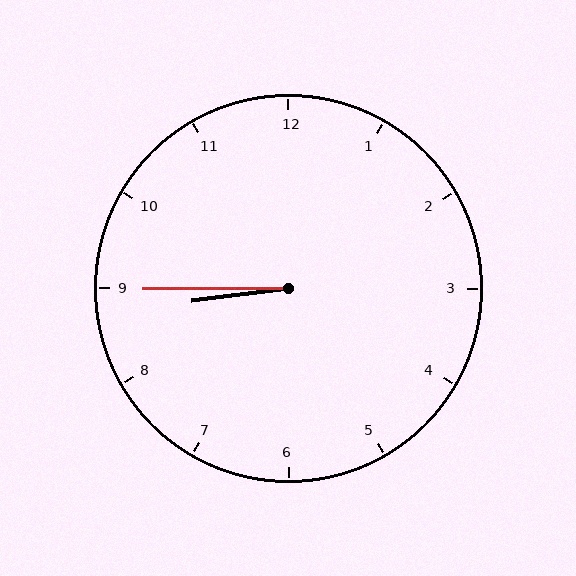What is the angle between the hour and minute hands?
Approximately 8 degrees.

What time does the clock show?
8:45.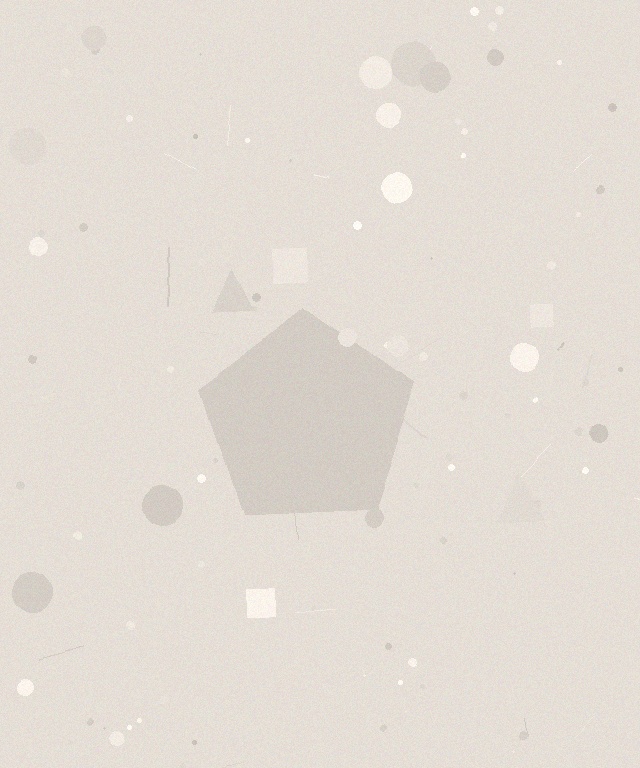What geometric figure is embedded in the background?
A pentagon is embedded in the background.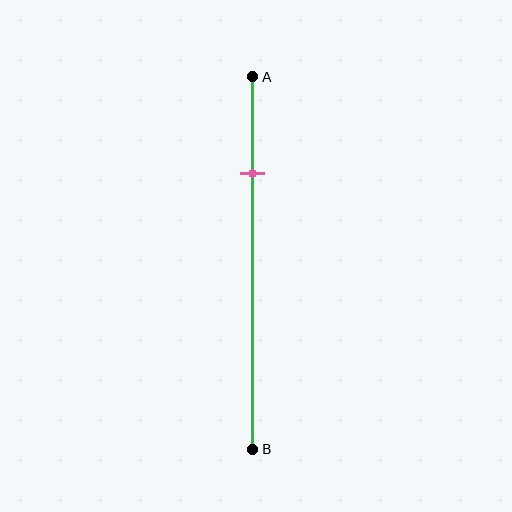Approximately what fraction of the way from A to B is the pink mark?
The pink mark is approximately 25% of the way from A to B.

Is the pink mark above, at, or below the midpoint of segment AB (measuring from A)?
The pink mark is above the midpoint of segment AB.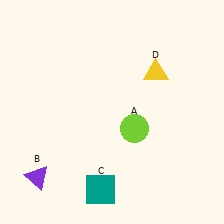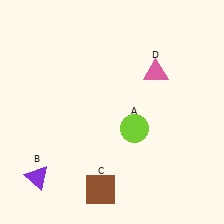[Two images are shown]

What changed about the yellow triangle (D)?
In Image 1, D is yellow. In Image 2, it changed to pink.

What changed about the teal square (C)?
In Image 1, C is teal. In Image 2, it changed to brown.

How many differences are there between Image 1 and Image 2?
There are 2 differences between the two images.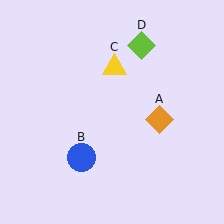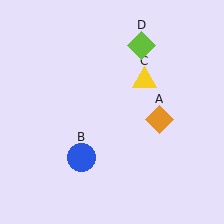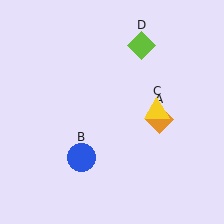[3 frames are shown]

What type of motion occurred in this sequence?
The yellow triangle (object C) rotated clockwise around the center of the scene.